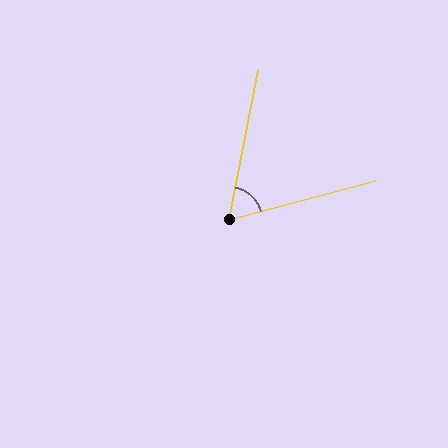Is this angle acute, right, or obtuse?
It is acute.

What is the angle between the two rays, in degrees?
Approximately 64 degrees.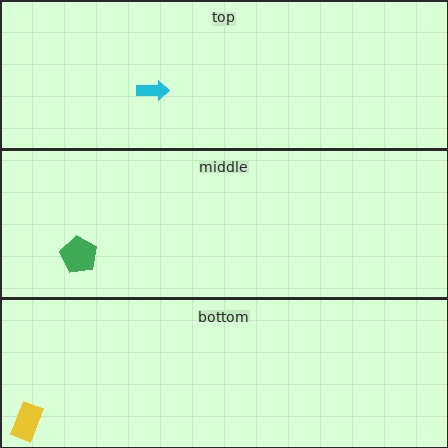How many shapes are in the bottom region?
1.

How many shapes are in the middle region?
1.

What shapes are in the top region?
The cyan arrow.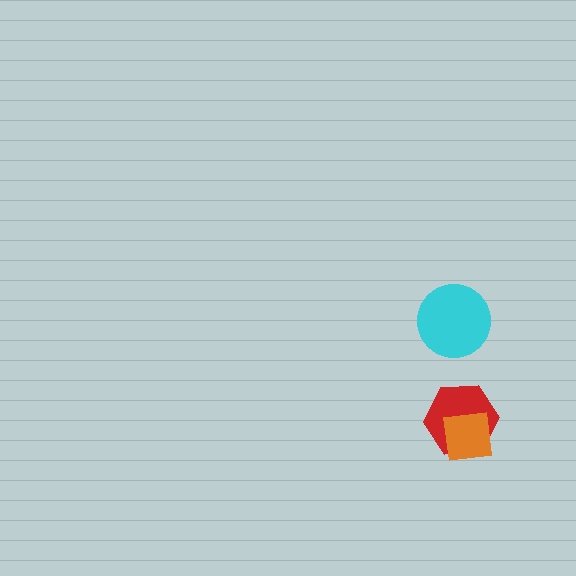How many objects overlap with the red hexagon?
1 object overlaps with the red hexagon.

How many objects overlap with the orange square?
1 object overlaps with the orange square.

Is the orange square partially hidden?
No, no other shape covers it.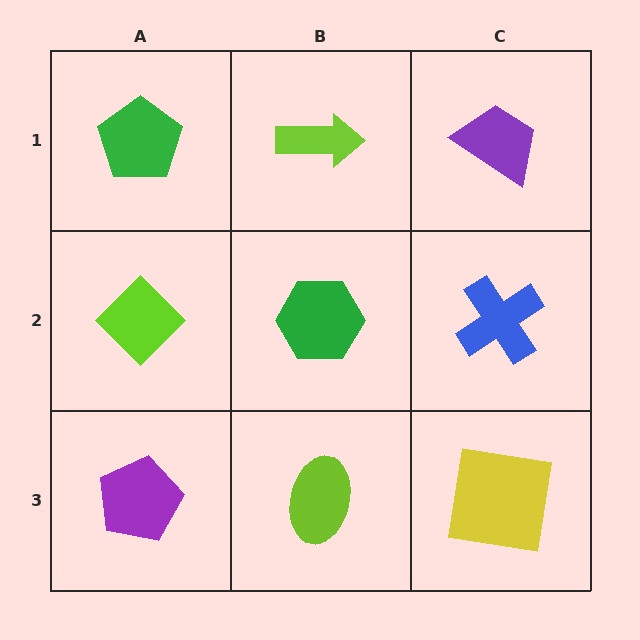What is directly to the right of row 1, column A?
A lime arrow.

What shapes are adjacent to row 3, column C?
A blue cross (row 2, column C), a lime ellipse (row 3, column B).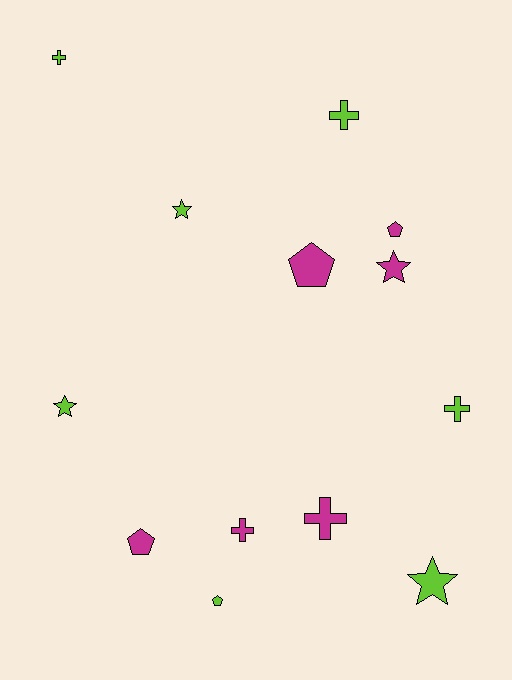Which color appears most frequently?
Lime, with 7 objects.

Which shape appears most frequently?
Cross, with 5 objects.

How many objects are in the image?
There are 13 objects.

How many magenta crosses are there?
There are 2 magenta crosses.